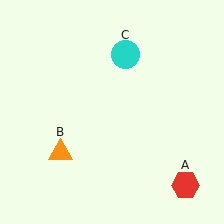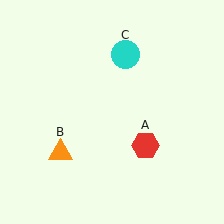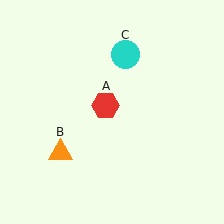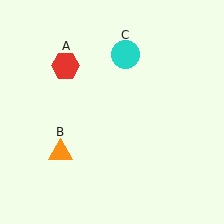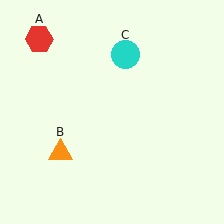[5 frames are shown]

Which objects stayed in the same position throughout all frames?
Orange triangle (object B) and cyan circle (object C) remained stationary.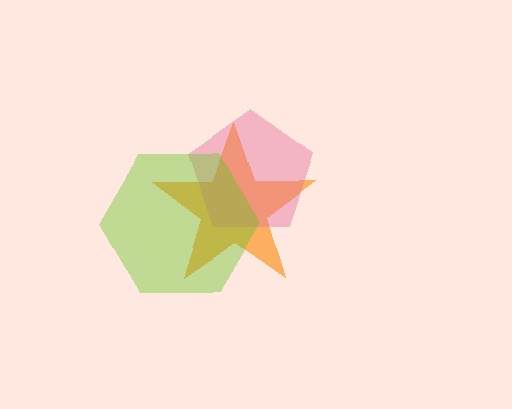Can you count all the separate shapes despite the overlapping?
Yes, there are 3 separate shapes.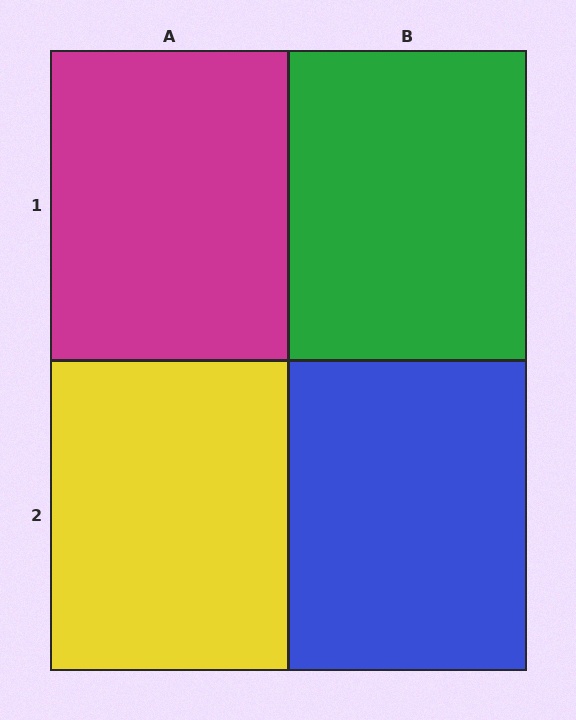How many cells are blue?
1 cell is blue.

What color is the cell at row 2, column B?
Blue.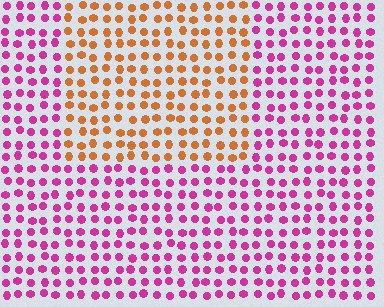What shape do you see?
I see a rectangle.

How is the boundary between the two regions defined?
The boundary is defined purely by a slight shift in hue (about 66 degrees). Spacing, size, and orientation are identical on both sides.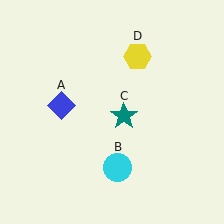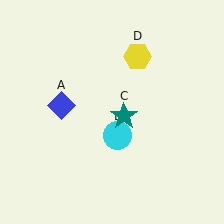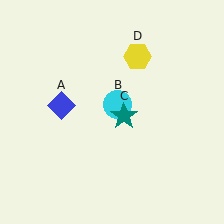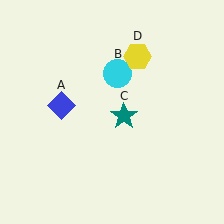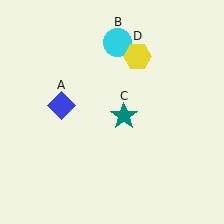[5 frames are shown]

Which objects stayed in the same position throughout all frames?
Blue diamond (object A) and teal star (object C) and yellow hexagon (object D) remained stationary.